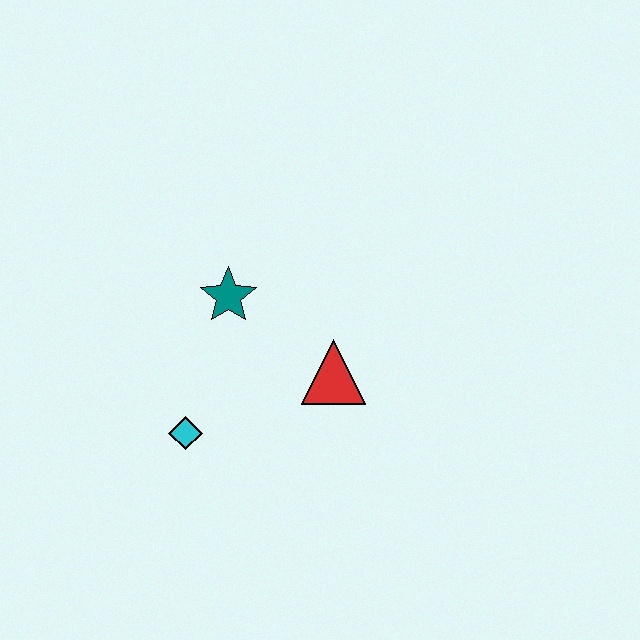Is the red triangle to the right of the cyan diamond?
Yes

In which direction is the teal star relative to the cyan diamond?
The teal star is above the cyan diamond.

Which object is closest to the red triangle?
The teal star is closest to the red triangle.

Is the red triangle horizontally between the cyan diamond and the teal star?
No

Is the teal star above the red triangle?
Yes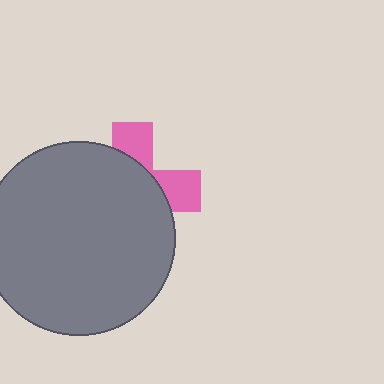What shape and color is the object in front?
The object in front is a gray circle.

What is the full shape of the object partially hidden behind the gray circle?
The partially hidden object is a pink cross.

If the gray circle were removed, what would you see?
You would see the complete pink cross.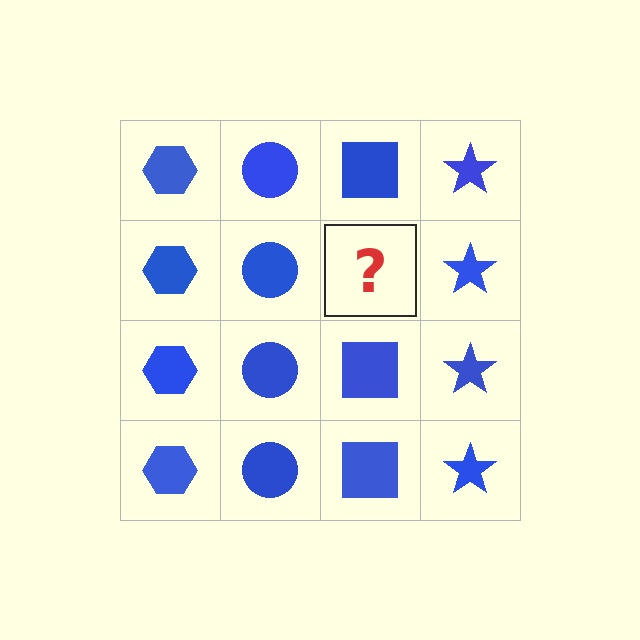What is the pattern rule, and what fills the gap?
The rule is that each column has a consistent shape. The gap should be filled with a blue square.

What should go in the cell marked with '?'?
The missing cell should contain a blue square.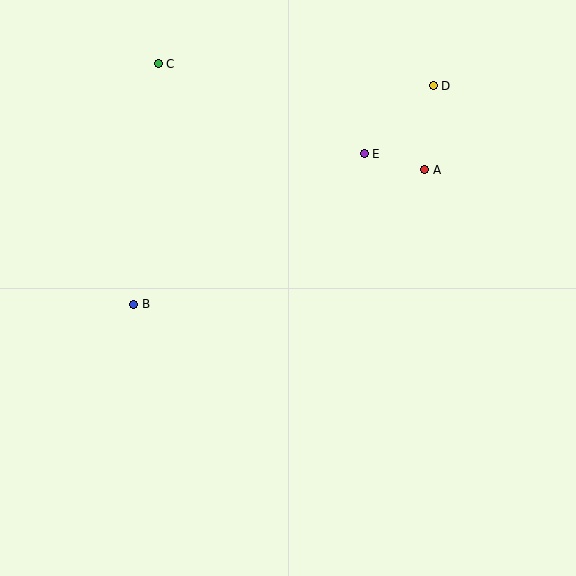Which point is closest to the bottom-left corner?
Point B is closest to the bottom-left corner.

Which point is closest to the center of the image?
Point E at (364, 154) is closest to the center.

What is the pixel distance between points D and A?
The distance between D and A is 84 pixels.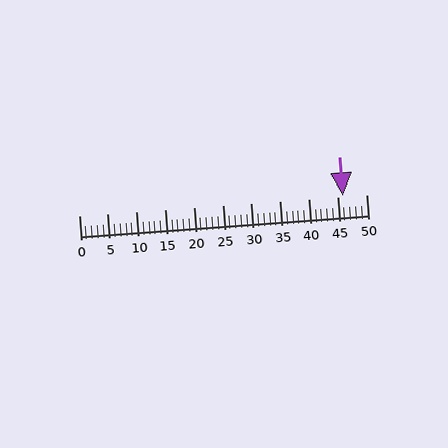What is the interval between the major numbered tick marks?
The major tick marks are spaced 5 units apart.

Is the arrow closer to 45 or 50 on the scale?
The arrow is closer to 45.